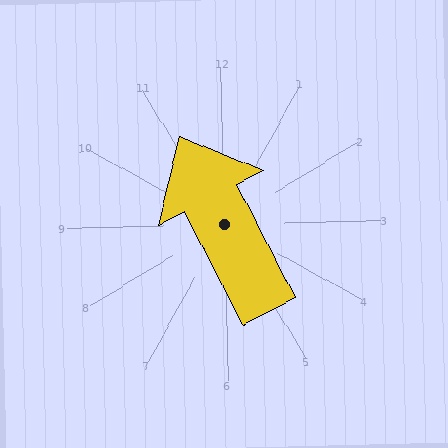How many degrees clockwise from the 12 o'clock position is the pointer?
Approximately 334 degrees.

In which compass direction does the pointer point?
Northwest.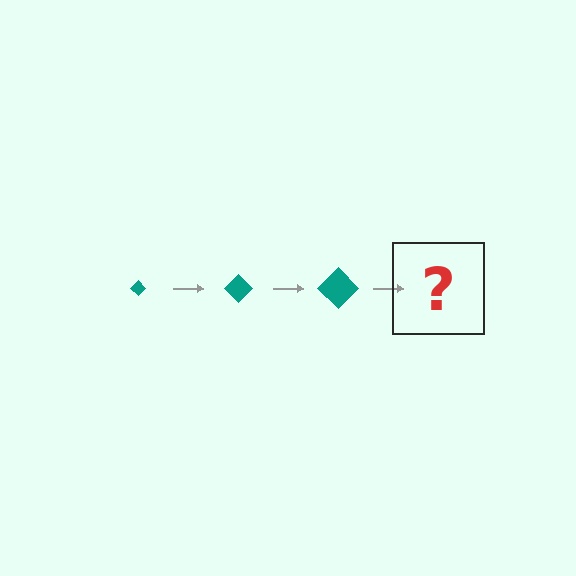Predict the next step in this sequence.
The next step is a teal diamond, larger than the previous one.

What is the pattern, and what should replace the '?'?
The pattern is that the diamond gets progressively larger each step. The '?' should be a teal diamond, larger than the previous one.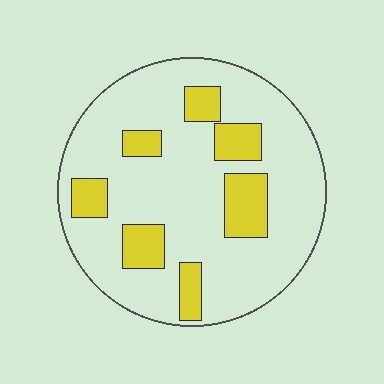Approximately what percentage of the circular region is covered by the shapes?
Approximately 20%.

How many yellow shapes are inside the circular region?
7.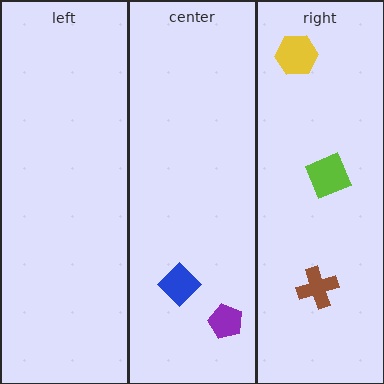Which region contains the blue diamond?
The center region.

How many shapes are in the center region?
2.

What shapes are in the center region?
The purple pentagon, the blue diamond.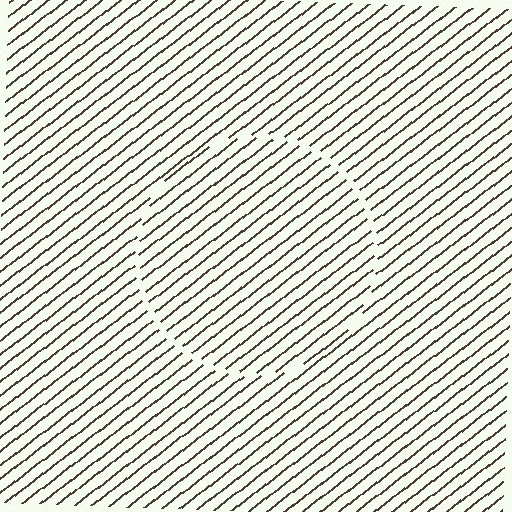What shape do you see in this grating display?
An illusory circle. The interior of the shape contains the same grating, shifted by half a period — the contour is defined by the phase discontinuity where line-ends from the inner and outer gratings abut.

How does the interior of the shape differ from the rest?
The interior of the shape contains the same grating, shifted by half a period — the contour is defined by the phase discontinuity where line-ends from the inner and outer gratings abut.